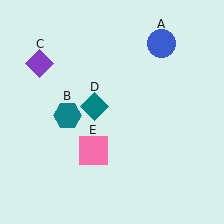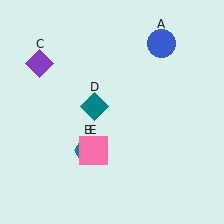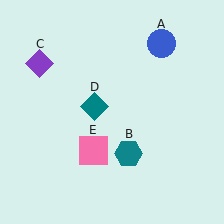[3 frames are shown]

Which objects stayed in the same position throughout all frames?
Blue circle (object A) and purple diamond (object C) and teal diamond (object D) and pink square (object E) remained stationary.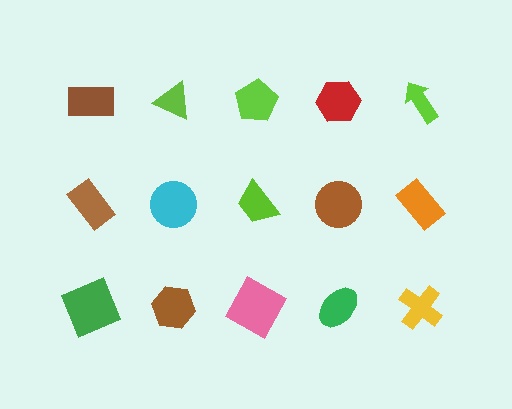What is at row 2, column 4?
A brown circle.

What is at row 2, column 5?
An orange rectangle.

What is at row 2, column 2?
A cyan circle.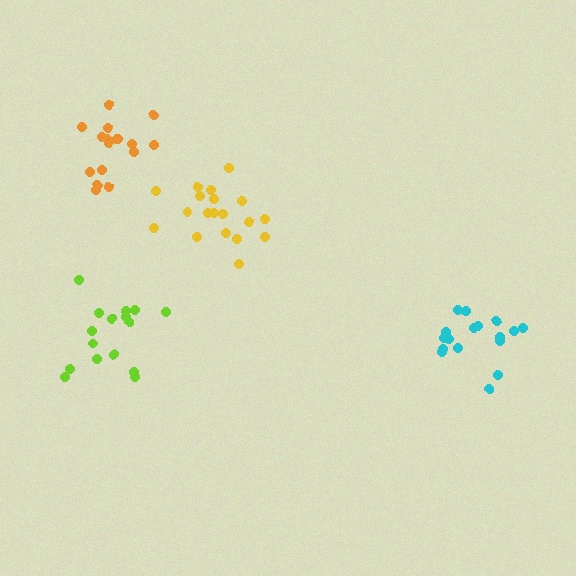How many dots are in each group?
Group 1: 19 dots, Group 2: 16 dots, Group 3: 17 dots, Group 4: 17 dots (69 total).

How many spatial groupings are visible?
There are 4 spatial groupings.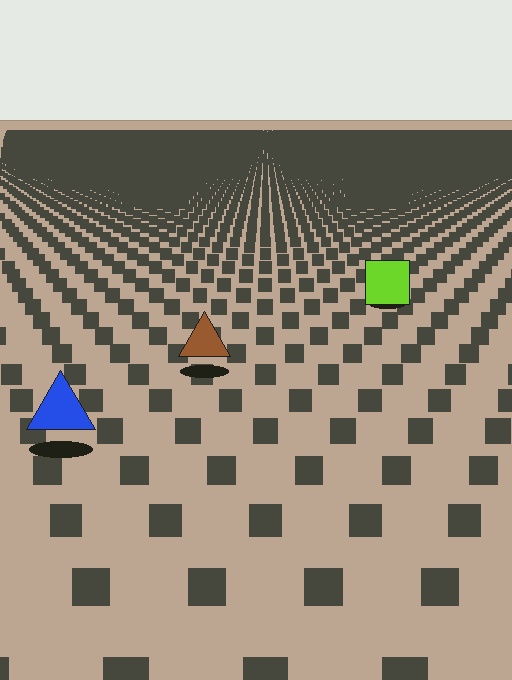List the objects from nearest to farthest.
From nearest to farthest: the blue triangle, the brown triangle, the lime square.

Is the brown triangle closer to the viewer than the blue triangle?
No. The blue triangle is closer — you can tell from the texture gradient: the ground texture is coarser near it.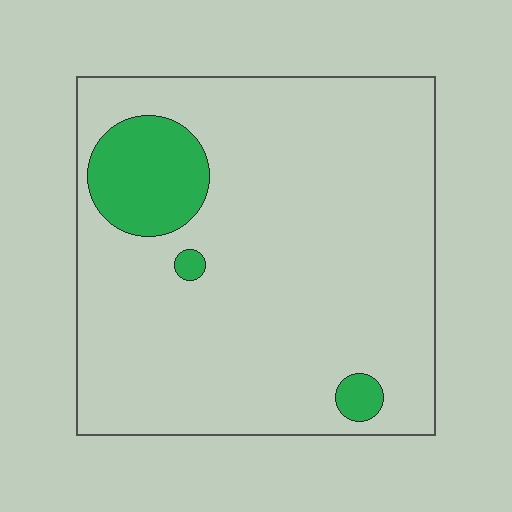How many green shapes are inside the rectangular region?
3.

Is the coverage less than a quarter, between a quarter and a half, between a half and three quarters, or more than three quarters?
Less than a quarter.